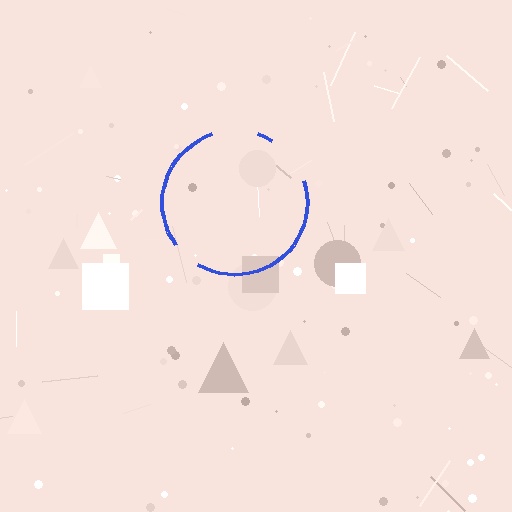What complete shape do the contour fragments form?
The contour fragments form a circle.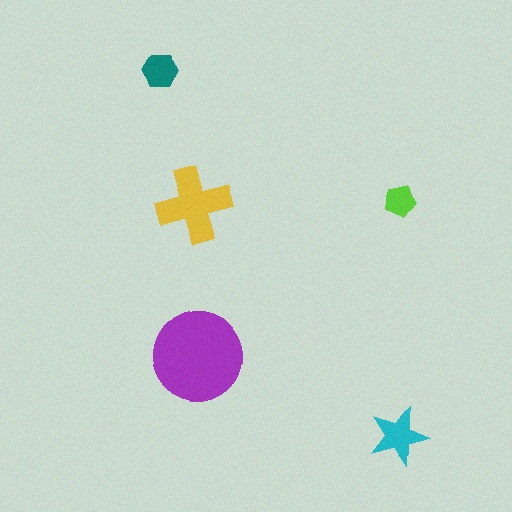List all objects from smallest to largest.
The lime pentagon, the teal hexagon, the cyan star, the yellow cross, the purple circle.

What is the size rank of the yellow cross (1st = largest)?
2nd.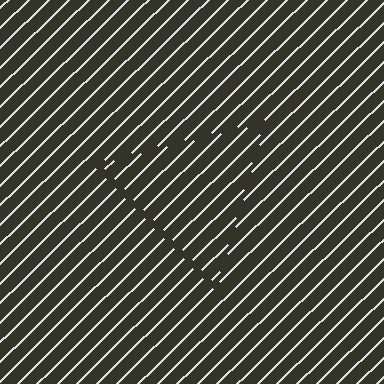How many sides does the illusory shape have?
3 sides — the line-ends trace a triangle.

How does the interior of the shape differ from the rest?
The interior of the shape contains the same grating, shifted by half a period — the contour is defined by the phase discontinuity where line-ends from the inner and outer gratings abut.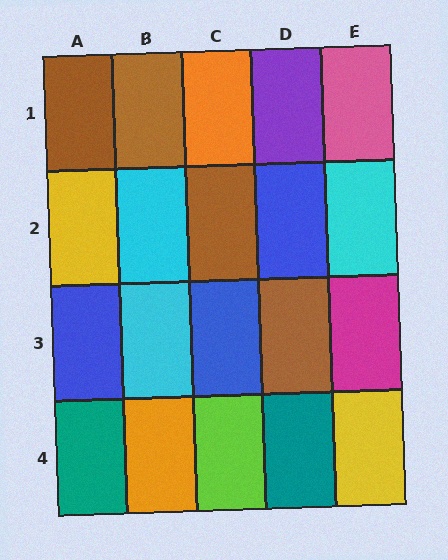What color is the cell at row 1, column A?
Brown.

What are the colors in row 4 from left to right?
Teal, orange, lime, teal, yellow.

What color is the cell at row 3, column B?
Cyan.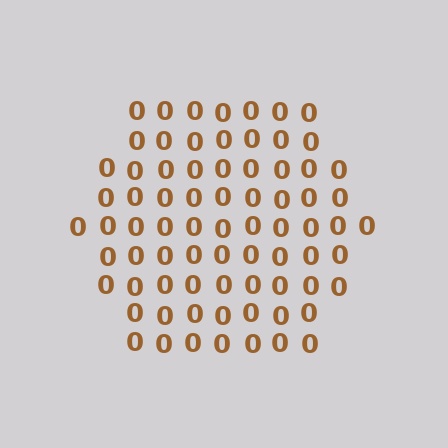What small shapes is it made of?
It is made of small digit 0's.